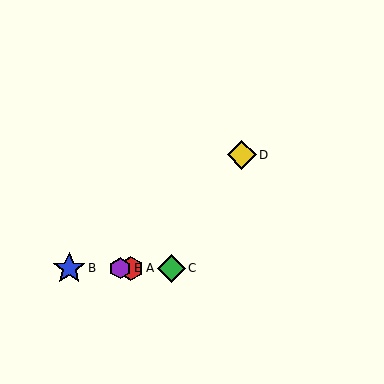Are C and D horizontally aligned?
No, C is at y≈268 and D is at y≈155.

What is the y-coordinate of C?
Object C is at y≈268.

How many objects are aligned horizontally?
4 objects (A, B, C, E) are aligned horizontally.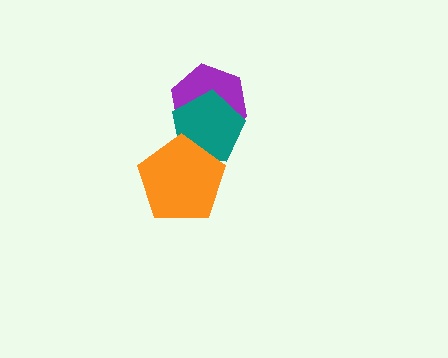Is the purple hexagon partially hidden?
Yes, it is partially covered by another shape.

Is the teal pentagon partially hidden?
Yes, it is partially covered by another shape.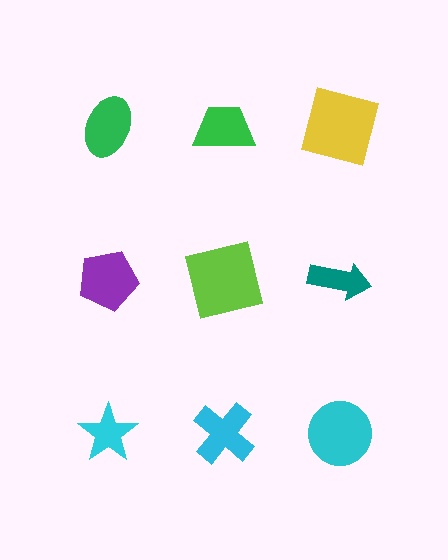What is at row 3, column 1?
A cyan star.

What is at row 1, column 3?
A yellow square.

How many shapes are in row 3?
3 shapes.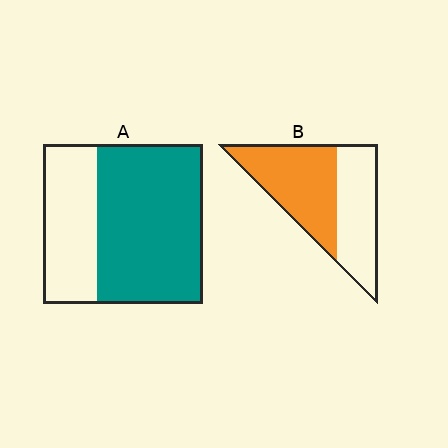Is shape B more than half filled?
Yes.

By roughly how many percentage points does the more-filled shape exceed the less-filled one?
By roughly 10 percentage points (A over B).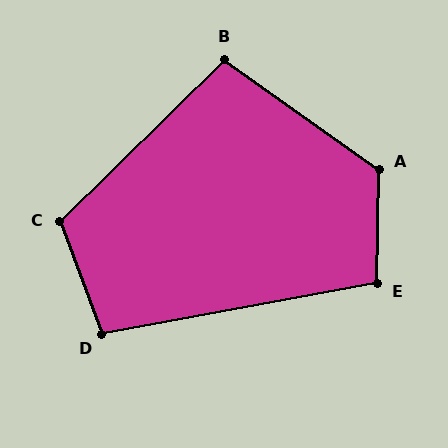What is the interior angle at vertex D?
Approximately 100 degrees (obtuse).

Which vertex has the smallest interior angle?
B, at approximately 100 degrees.